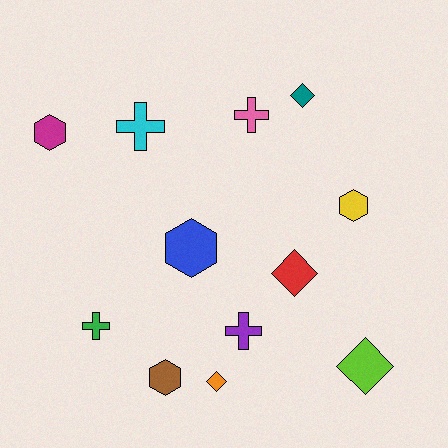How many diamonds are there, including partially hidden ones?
There are 4 diamonds.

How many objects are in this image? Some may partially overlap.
There are 12 objects.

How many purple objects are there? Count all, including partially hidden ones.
There is 1 purple object.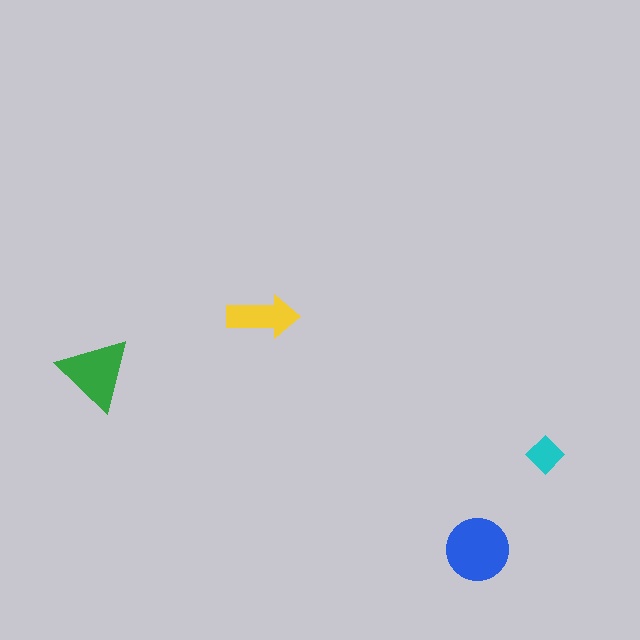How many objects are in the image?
There are 4 objects in the image.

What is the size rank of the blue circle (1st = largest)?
1st.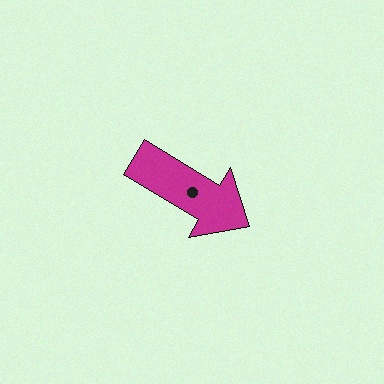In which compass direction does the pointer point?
Southeast.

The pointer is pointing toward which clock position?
Roughly 4 o'clock.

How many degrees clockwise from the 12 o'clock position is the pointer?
Approximately 121 degrees.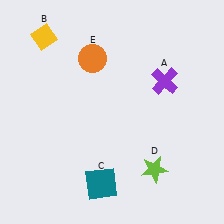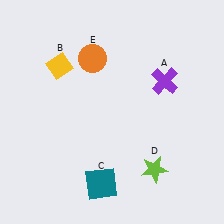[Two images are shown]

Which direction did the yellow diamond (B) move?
The yellow diamond (B) moved down.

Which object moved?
The yellow diamond (B) moved down.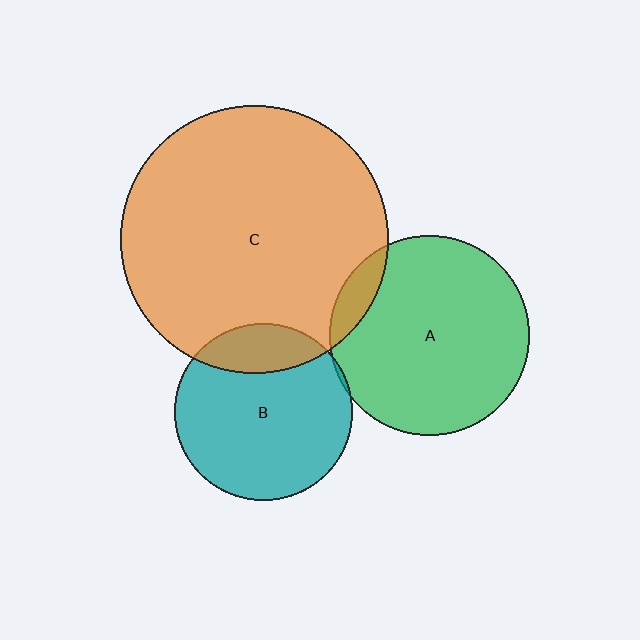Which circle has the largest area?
Circle C (orange).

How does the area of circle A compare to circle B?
Approximately 1.3 times.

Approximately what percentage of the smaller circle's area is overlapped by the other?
Approximately 20%.